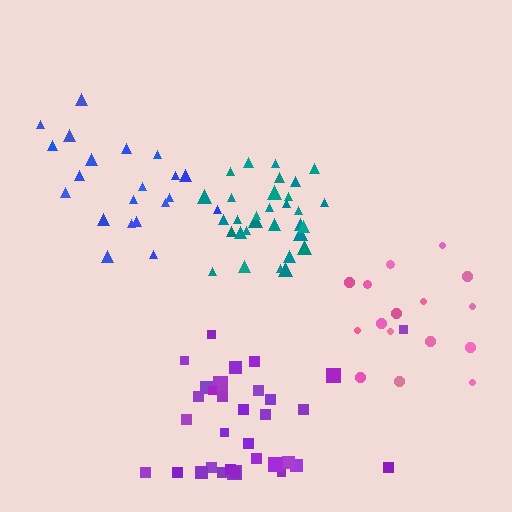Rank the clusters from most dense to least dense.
teal, blue, purple, pink.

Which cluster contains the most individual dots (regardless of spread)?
Purple (34).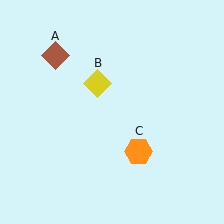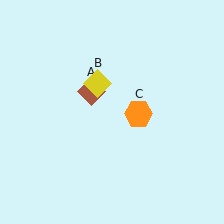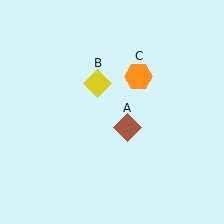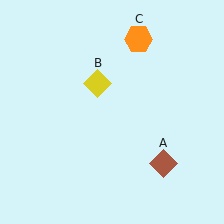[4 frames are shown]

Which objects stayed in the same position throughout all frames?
Yellow diamond (object B) remained stationary.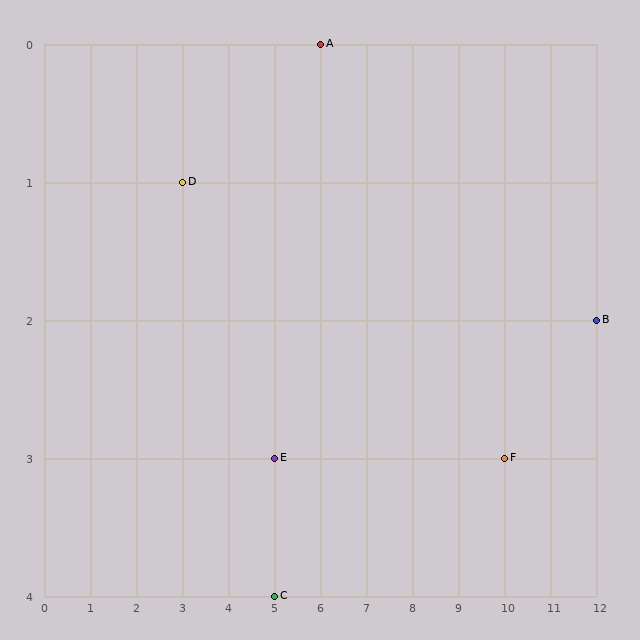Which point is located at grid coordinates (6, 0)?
Point A is at (6, 0).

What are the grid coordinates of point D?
Point D is at grid coordinates (3, 1).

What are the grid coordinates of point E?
Point E is at grid coordinates (5, 3).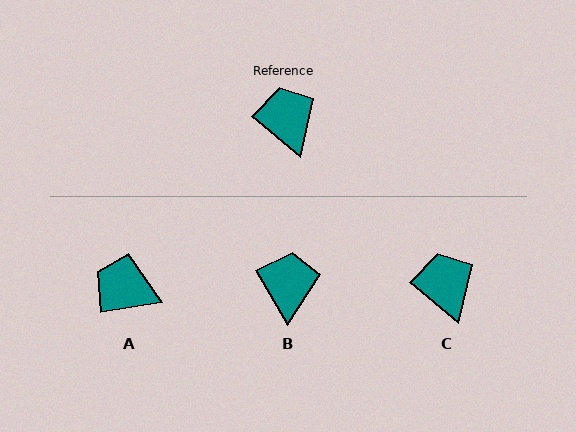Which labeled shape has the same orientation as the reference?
C.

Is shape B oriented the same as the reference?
No, it is off by about 21 degrees.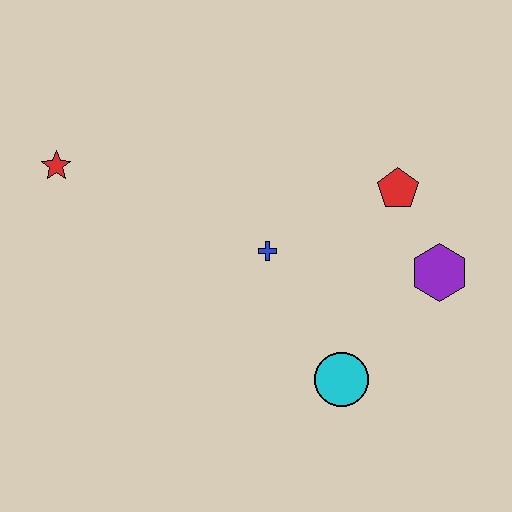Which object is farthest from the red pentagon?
The red star is farthest from the red pentagon.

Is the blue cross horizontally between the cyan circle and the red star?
Yes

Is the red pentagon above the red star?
No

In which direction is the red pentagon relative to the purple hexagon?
The red pentagon is above the purple hexagon.